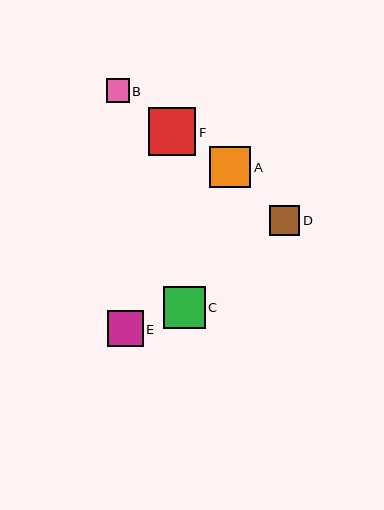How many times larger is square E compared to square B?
Square E is approximately 1.5 times the size of square B.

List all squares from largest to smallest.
From largest to smallest: F, C, A, E, D, B.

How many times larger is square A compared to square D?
Square A is approximately 1.4 times the size of square D.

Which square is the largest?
Square F is the largest with a size of approximately 47 pixels.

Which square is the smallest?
Square B is the smallest with a size of approximately 23 pixels.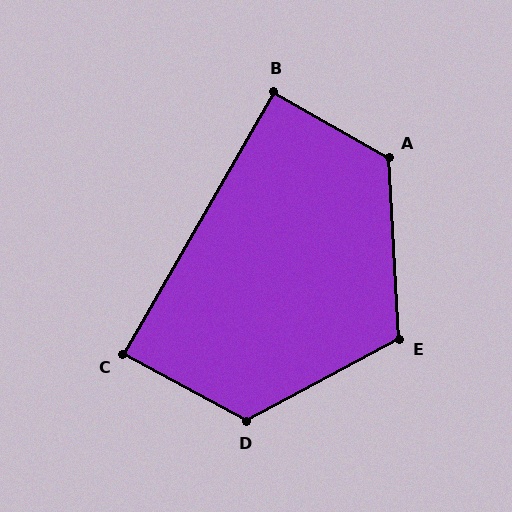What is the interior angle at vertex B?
Approximately 90 degrees (approximately right).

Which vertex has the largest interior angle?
D, at approximately 123 degrees.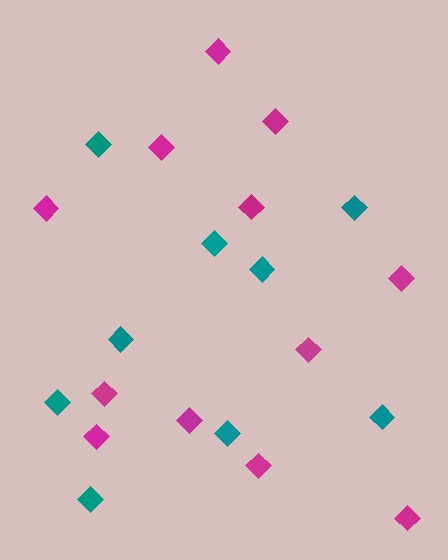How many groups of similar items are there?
There are 2 groups: one group of magenta diamonds (12) and one group of teal diamonds (9).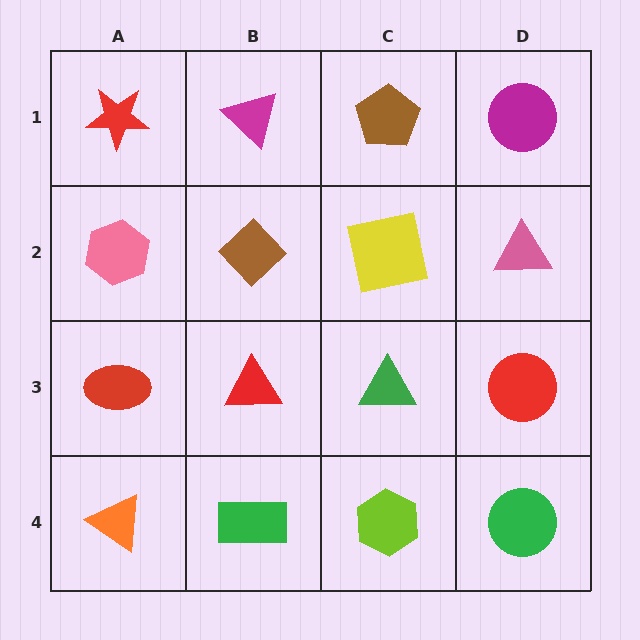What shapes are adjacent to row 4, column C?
A green triangle (row 3, column C), a green rectangle (row 4, column B), a green circle (row 4, column D).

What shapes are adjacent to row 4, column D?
A red circle (row 3, column D), a lime hexagon (row 4, column C).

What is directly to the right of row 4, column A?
A green rectangle.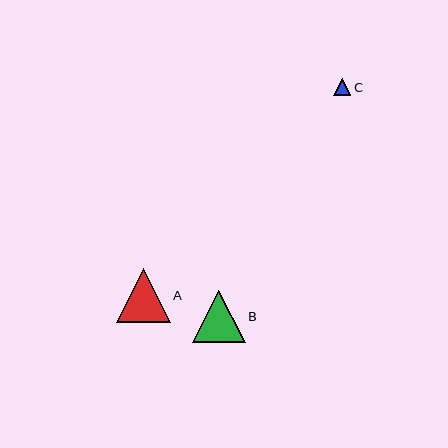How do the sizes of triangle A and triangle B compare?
Triangle A and triangle B are approximately the same size.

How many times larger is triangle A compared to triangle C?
Triangle A is approximately 3.2 times the size of triangle C.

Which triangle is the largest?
Triangle A is the largest with a size of approximately 54 pixels.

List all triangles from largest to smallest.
From largest to smallest: A, B, C.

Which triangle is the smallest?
Triangle C is the smallest with a size of approximately 17 pixels.